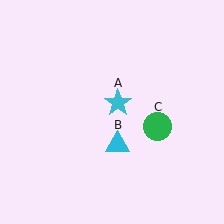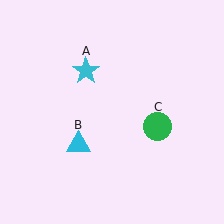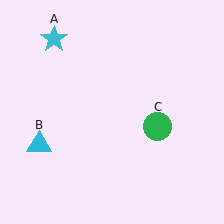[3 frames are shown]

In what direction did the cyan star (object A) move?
The cyan star (object A) moved up and to the left.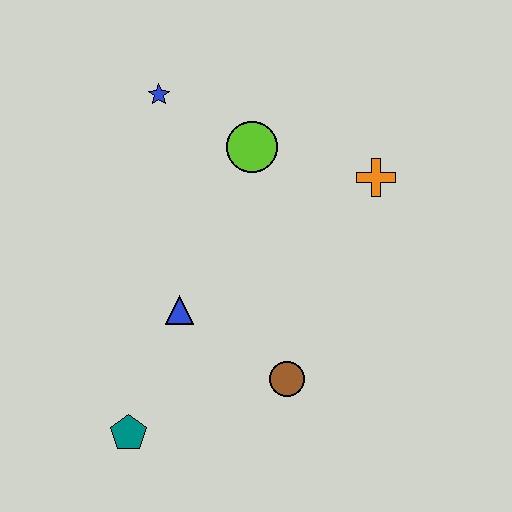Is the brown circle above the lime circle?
No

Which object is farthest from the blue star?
The teal pentagon is farthest from the blue star.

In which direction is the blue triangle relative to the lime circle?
The blue triangle is below the lime circle.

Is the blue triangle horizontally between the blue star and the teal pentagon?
No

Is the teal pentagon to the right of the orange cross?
No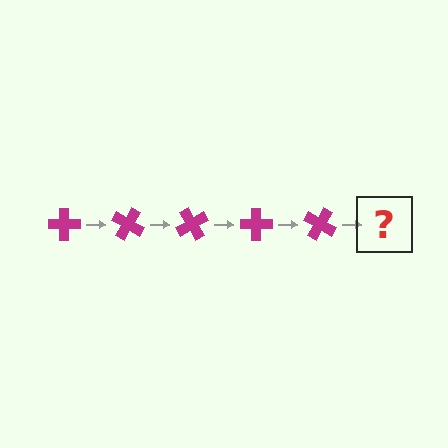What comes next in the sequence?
The next element should be a magenta cross rotated 150 degrees.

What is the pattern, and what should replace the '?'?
The pattern is that the cross rotates 30 degrees each step. The '?' should be a magenta cross rotated 150 degrees.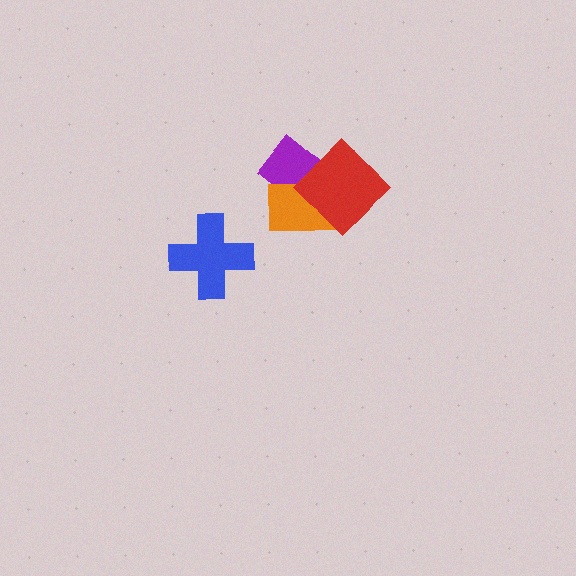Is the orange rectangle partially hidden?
Yes, it is partially covered by another shape.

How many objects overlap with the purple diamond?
2 objects overlap with the purple diamond.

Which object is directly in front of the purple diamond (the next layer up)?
The orange rectangle is directly in front of the purple diamond.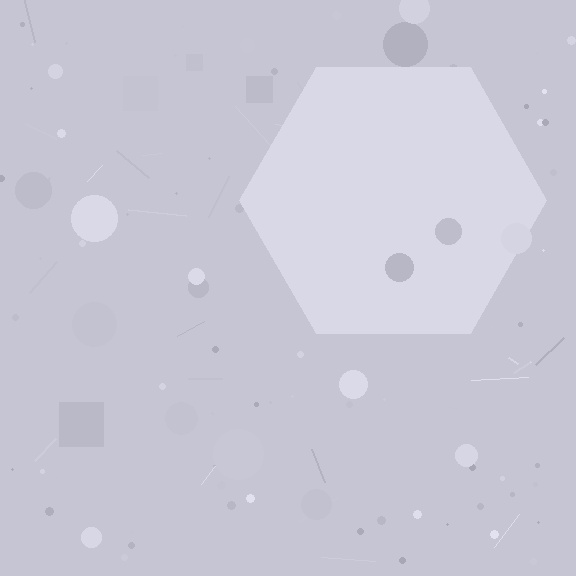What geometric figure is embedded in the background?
A hexagon is embedded in the background.